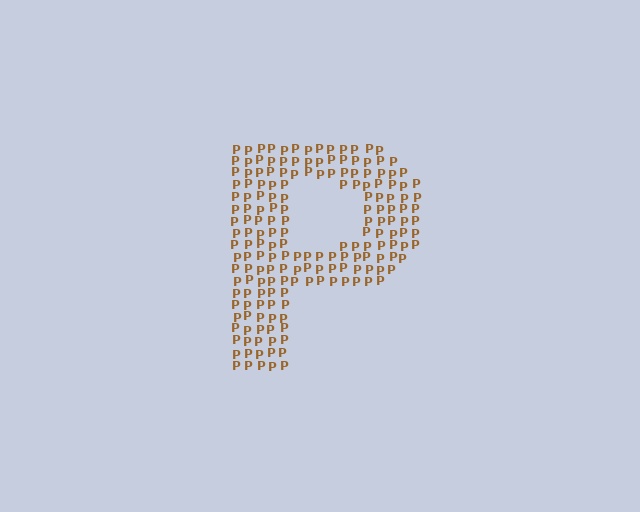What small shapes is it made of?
It is made of small letter P's.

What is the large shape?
The large shape is the letter P.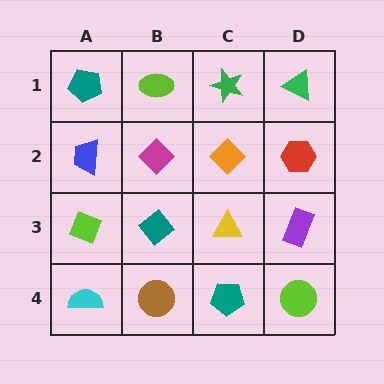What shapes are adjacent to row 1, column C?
An orange diamond (row 2, column C), a lime ellipse (row 1, column B), a green triangle (row 1, column D).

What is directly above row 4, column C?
A yellow triangle.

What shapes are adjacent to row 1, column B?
A magenta diamond (row 2, column B), a teal pentagon (row 1, column A), a green star (row 1, column C).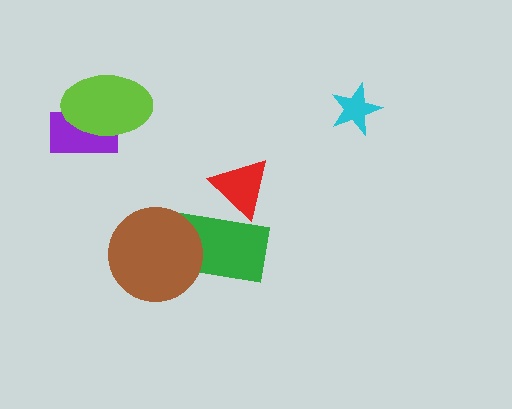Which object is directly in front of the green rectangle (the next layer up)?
The red triangle is directly in front of the green rectangle.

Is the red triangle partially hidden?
No, no other shape covers it.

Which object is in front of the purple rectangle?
The lime ellipse is in front of the purple rectangle.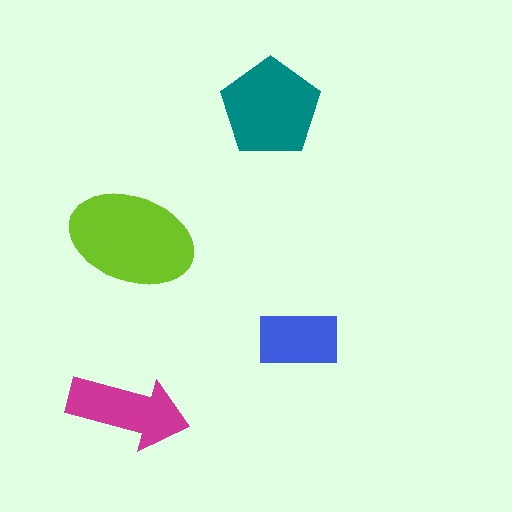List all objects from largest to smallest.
The lime ellipse, the teal pentagon, the magenta arrow, the blue rectangle.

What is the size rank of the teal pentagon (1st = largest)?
2nd.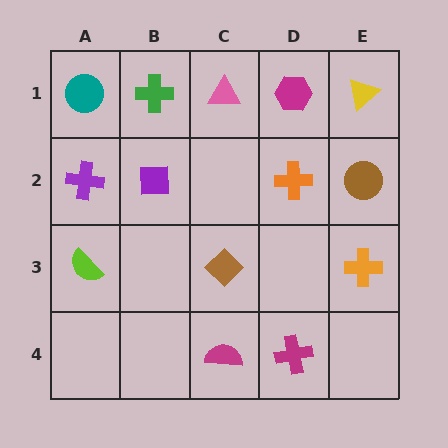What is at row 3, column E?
An orange cross.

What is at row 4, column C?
A magenta semicircle.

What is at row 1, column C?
A pink triangle.